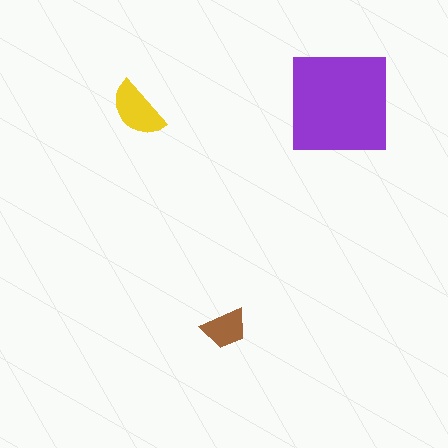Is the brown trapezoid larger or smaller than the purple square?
Smaller.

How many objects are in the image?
There are 3 objects in the image.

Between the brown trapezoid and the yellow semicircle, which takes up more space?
The yellow semicircle.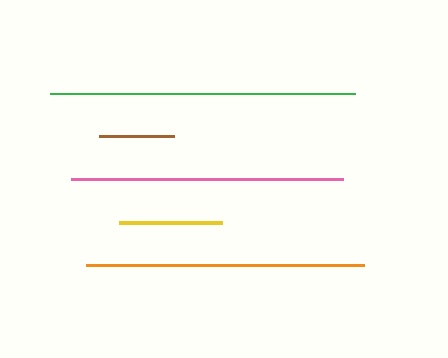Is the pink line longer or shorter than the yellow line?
The pink line is longer than the yellow line.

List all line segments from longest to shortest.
From longest to shortest: green, orange, pink, yellow, brown.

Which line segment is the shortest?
The brown line is the shortest at approximately 75 pixels.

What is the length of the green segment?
The green segment is approximately 305 pixels long.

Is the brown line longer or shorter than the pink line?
The pink line is longer than the brown line.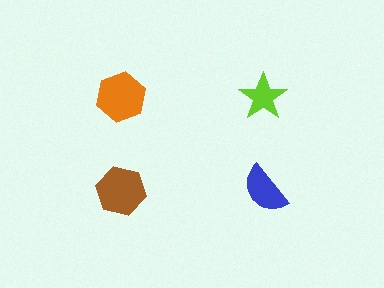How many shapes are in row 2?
2 shapes.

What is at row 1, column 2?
A lime star.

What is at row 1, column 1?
An orange hexagon.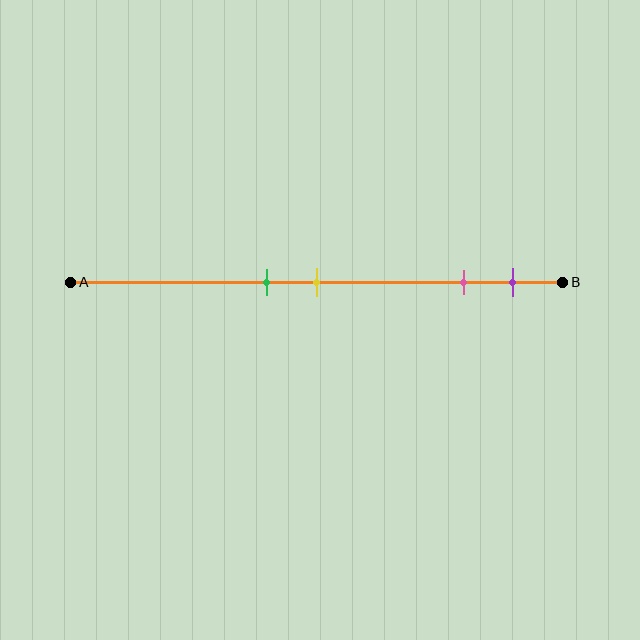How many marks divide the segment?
There are 4 marks dividing the segment.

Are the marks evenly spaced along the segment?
No, the marks are not evenly spaced.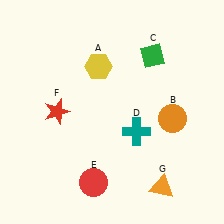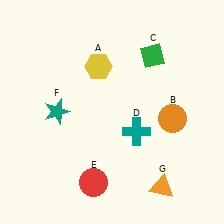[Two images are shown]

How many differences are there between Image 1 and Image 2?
There is 1 difference between the two images.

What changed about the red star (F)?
In Image 1, F is red. In Image 2, it changed to teal.